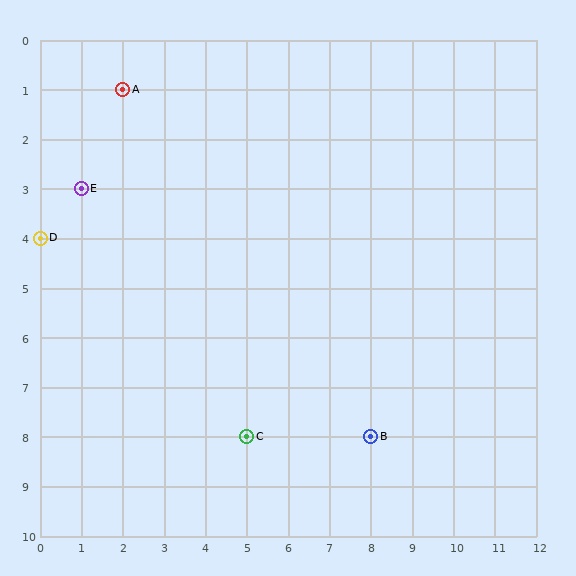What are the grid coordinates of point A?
Point A is at grid coordinates (2, 1).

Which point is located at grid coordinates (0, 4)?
Point D is at (0, 4).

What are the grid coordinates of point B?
Point B is at grid coordinates (8, 8).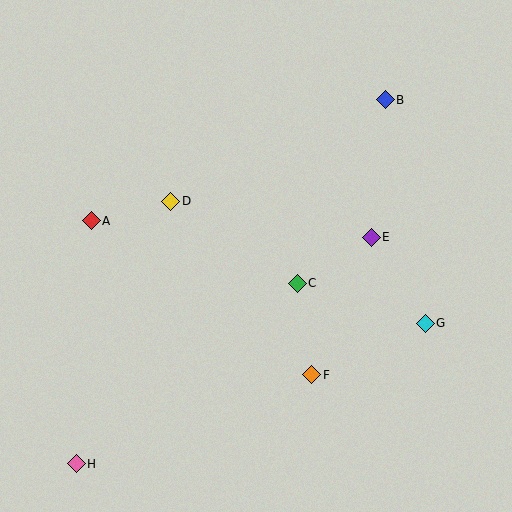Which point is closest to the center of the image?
Point C at (297, 283) is closest to the center.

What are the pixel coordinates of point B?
Point B is at (385, 100).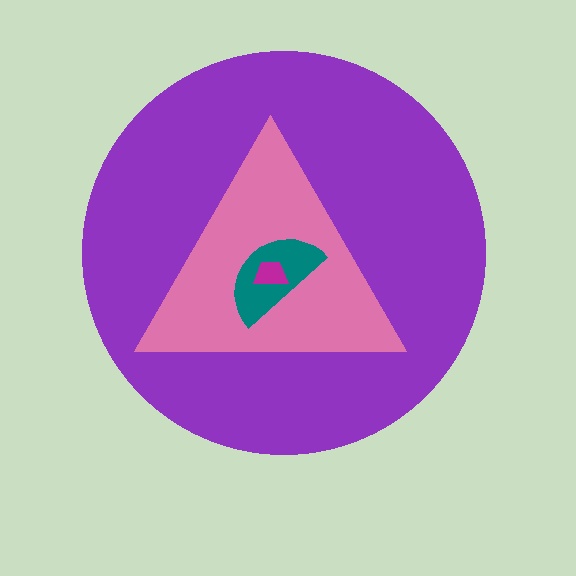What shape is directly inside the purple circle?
The pink triangle.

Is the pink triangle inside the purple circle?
Yes.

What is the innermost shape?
The magenta trapezoid.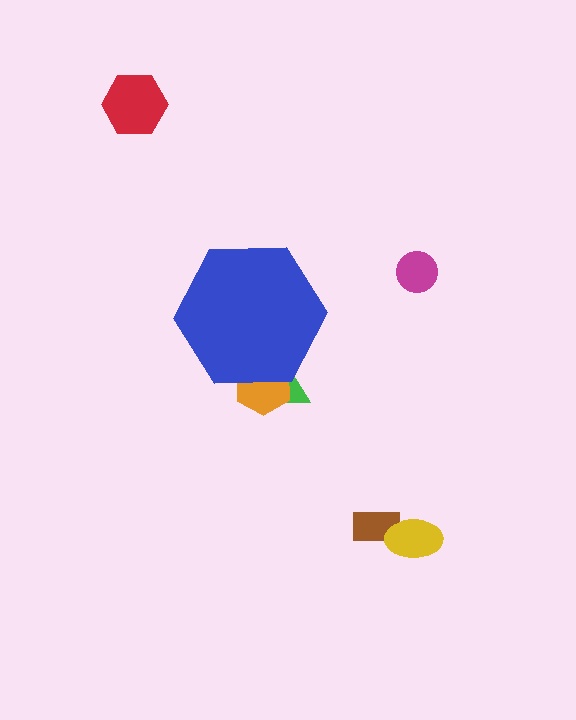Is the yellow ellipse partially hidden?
No, the yellow ellipse is fully visible.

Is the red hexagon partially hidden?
No, the red hexagon is fully visible.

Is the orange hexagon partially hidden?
Yes, the orange hexagon is partially hidden behind the blue hexagon.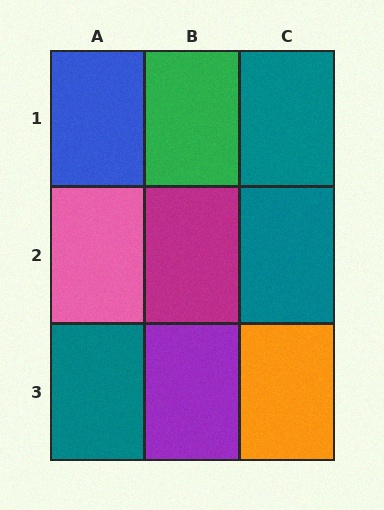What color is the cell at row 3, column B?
Purple.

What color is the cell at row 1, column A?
Blue.